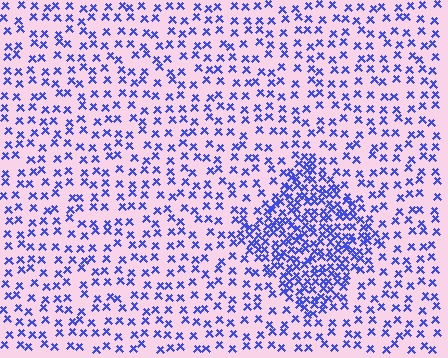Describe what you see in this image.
The image contains small blue elements arranged at two different densities. A diamond-shaped region is visible where the elements are more densely packed than the surrounding area.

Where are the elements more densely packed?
The elements are more densely packed inside the diamond boundary.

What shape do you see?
I see a diamond.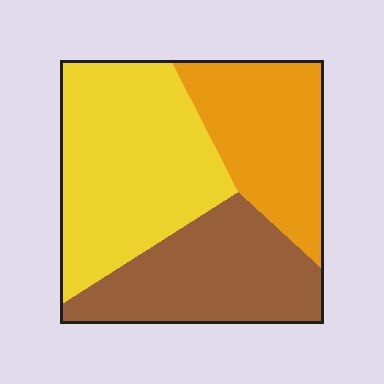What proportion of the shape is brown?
Brown takes up about one third (1/3) of the shape.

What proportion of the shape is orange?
Orange takes up about one quarter (1/4) of the shape.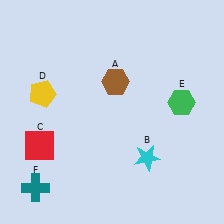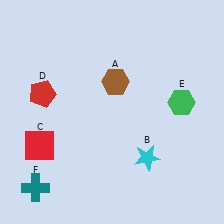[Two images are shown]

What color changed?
The pentagon (D) changed from yellow in Image 1 to red in Image 2.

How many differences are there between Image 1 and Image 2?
There is 1 difference between the two images.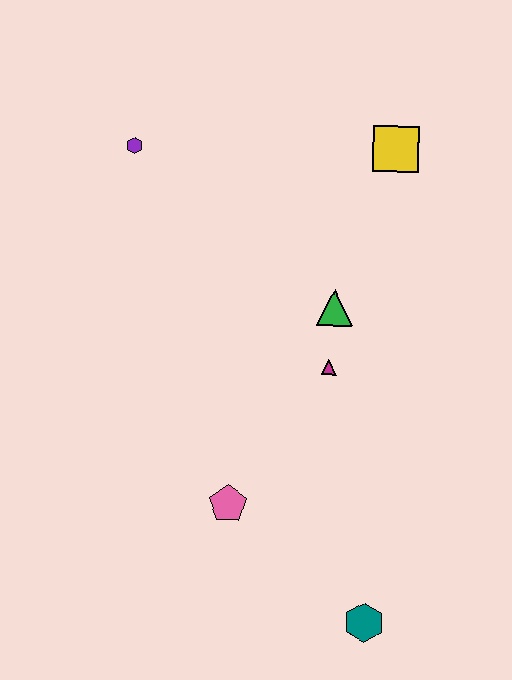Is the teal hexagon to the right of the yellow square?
No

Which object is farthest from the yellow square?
The teal hexagon is farthest from the yellow square.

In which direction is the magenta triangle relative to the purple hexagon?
The magenta triangle is below the purple hexagon.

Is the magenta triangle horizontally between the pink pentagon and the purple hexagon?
No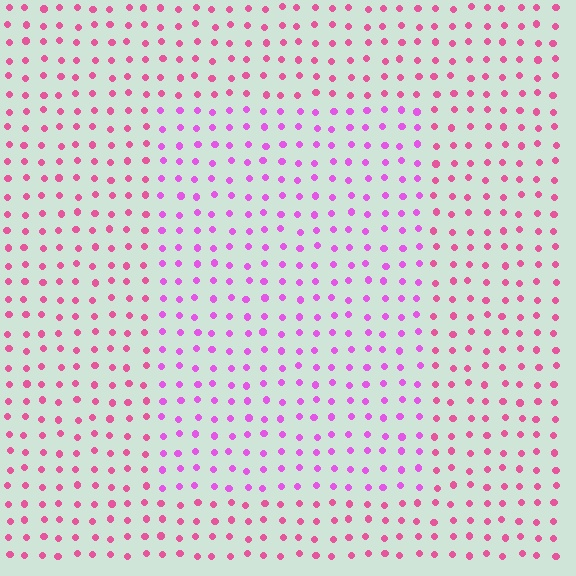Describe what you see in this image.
The image is filled with small pink elements in a uniform arrangement. A rectangle-shaped region is visible where the elements are tinted to a slightly different hue, forming a subtle color boundary.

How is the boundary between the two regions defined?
The boundary is defined purely by a slight shift in hue (about 31 degrees). Spacing, size, and orientation are identical on both sides.